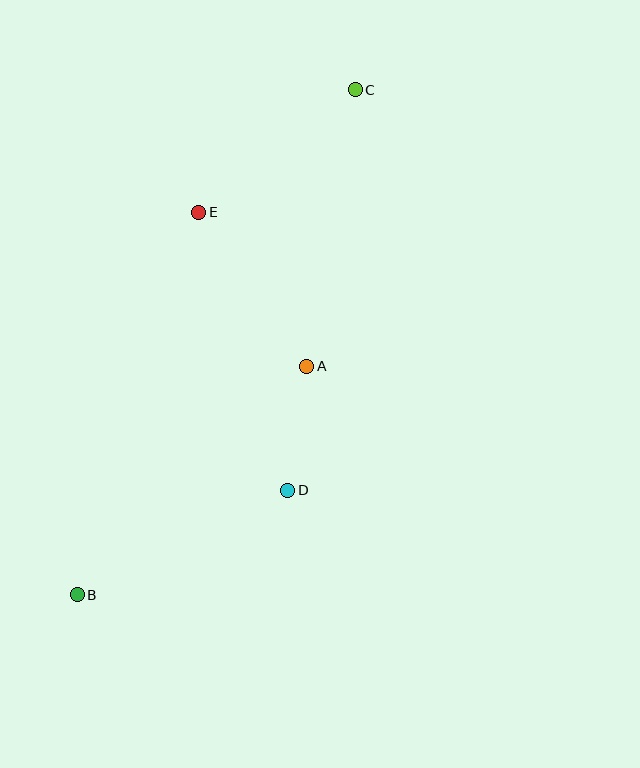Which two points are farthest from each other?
Points B and C are farthest from each other.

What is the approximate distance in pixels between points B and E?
The distance between B and E is approximately 401 pixels.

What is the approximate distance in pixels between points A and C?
The distance between A and C is approximately 281 pixels.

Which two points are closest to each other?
Points A and D are closest to each other.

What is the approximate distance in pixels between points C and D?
The distance between C and D is approximately 406 pixels.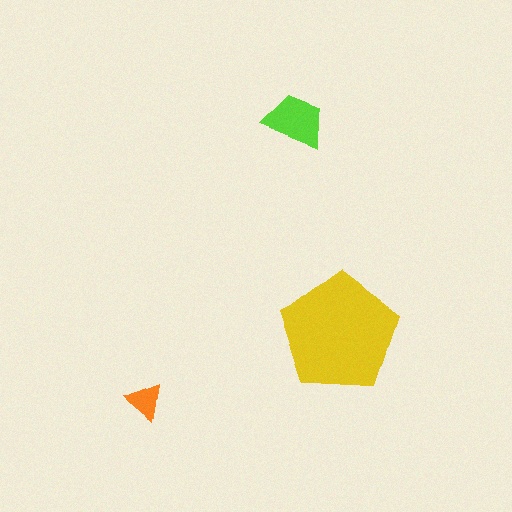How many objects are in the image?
There are 3 objects in the image.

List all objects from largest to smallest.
The yellow pentagon, the lime trapezoid, the orange triangle.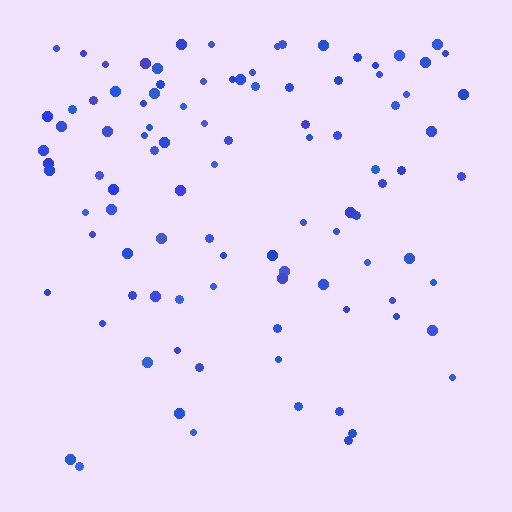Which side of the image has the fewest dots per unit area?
The bottom.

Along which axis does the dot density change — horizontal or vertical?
Vertical.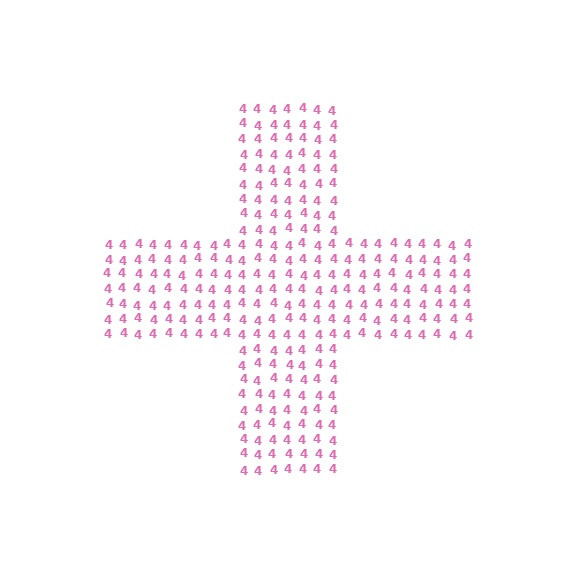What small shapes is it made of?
It is made of small digit 4's.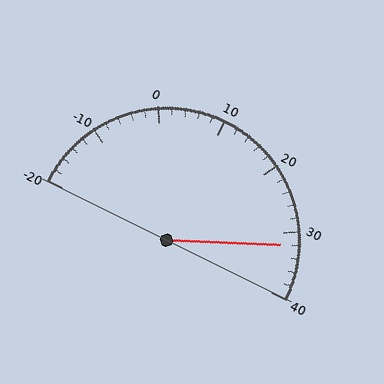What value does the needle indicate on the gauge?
The needle indicates approximately 32.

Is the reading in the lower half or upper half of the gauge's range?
The reading is in the upper half of the range (-20 to 40).